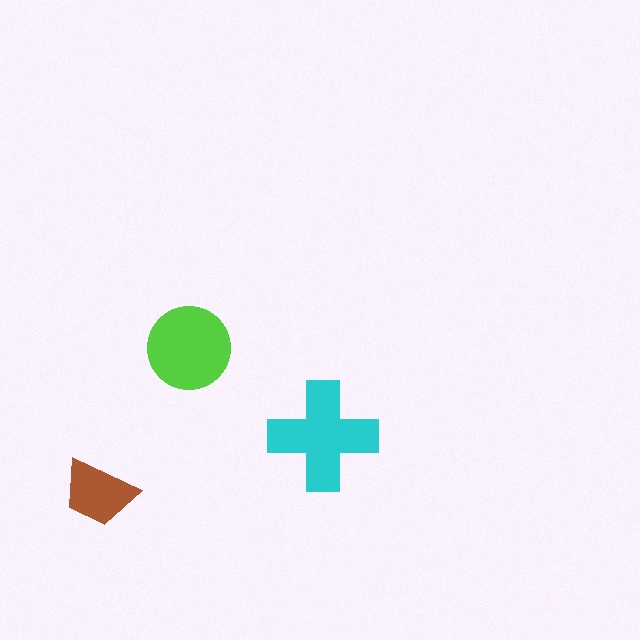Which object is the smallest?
The brown trapezoid.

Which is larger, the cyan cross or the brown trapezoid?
The cyan cross.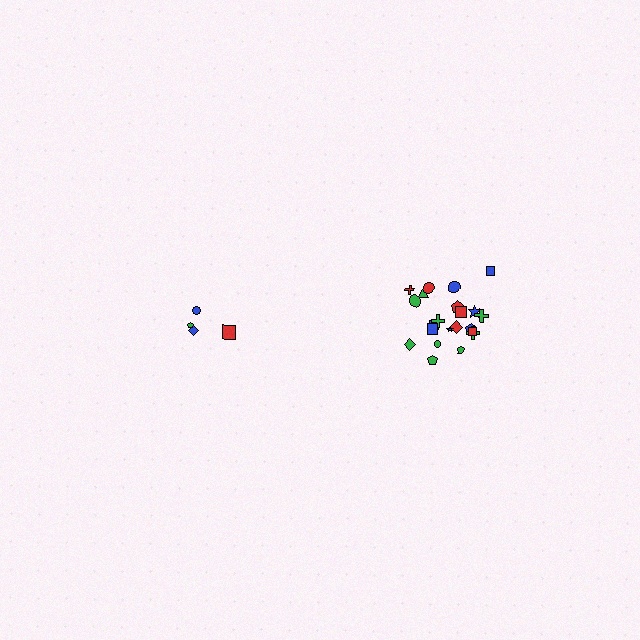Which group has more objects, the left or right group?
The right group.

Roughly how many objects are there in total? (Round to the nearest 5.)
Roughly 25 objects in total.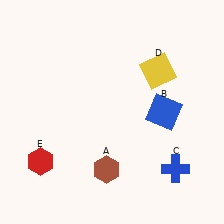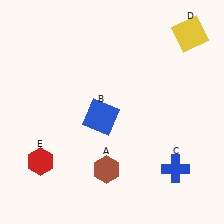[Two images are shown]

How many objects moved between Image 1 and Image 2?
2 objects moved between the two images.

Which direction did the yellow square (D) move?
The yellow square (D) moved up.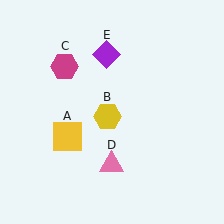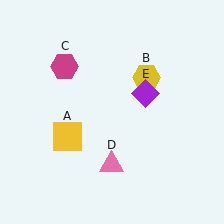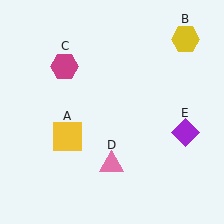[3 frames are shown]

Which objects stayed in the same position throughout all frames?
Yellow square (object A) and magenta hexagon (object C) and pink triangle (object D) remained stationary.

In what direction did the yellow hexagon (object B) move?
The yellow hexagon (object B) moved up and to the right.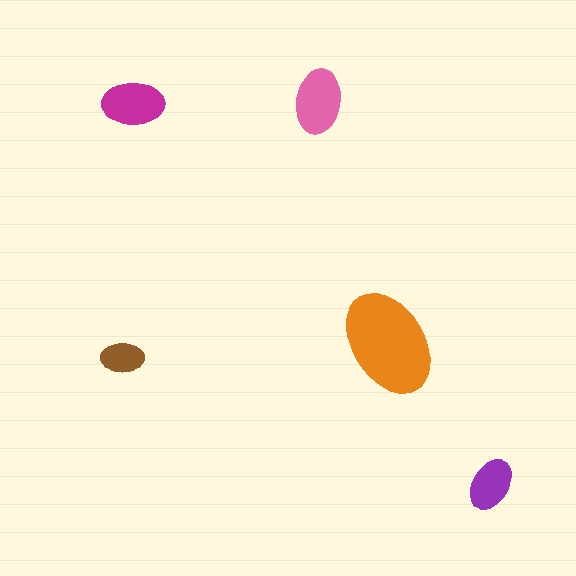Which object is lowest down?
The purple ellipse is bottommost.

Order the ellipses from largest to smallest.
the orange one, the pink one, the magenta one, the purple one, the brown one.